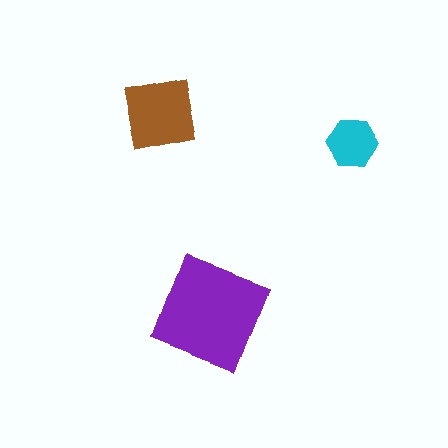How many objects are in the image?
There are 3 objects in the image.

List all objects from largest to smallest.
The purple square, the brown square, the cyan hexagon.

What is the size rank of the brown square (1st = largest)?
2nd.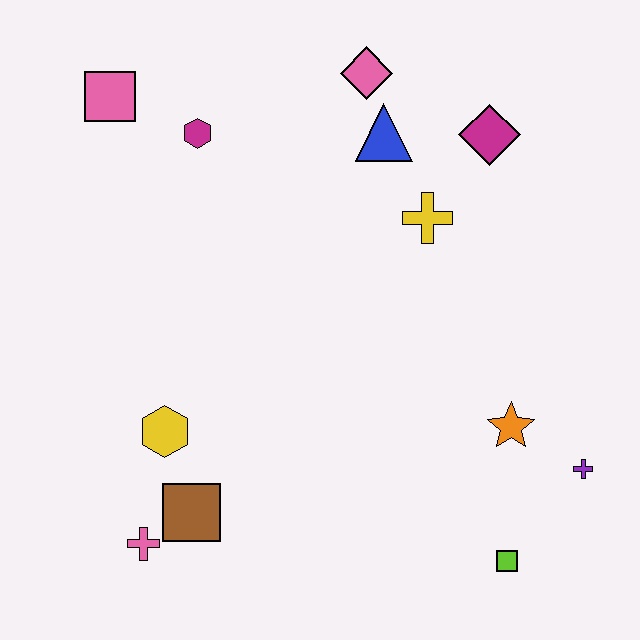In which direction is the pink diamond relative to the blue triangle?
The pink diamond is above the blue triangle.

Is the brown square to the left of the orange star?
Yes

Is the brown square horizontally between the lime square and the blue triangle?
No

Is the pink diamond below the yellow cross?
No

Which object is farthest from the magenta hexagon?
The lime square is farthest from the magenta hexagon.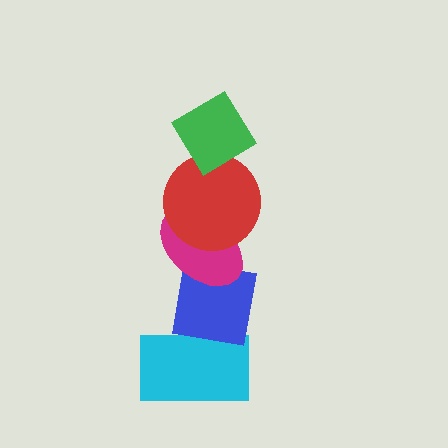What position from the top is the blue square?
The blue square is 4th from the top.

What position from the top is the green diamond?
The green diamond is 1st from the top.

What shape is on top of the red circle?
The green diamond is on top of the red circle.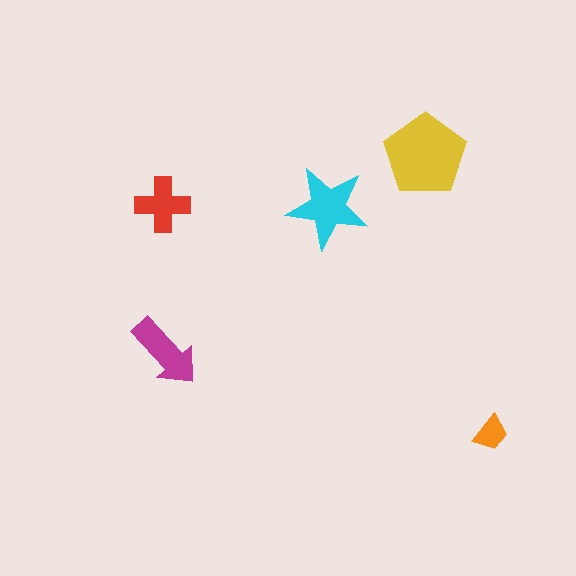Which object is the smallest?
The orange trapezoid.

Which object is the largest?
The yellow pentagon.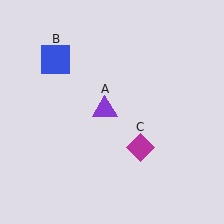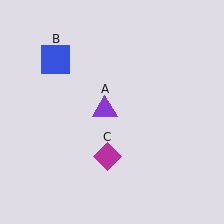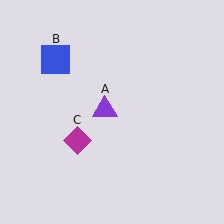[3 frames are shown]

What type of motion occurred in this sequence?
The magenta diamond (object C) rotated clockwise around the center of the scene.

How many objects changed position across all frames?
1 object changed position: magenta diamond (object C).